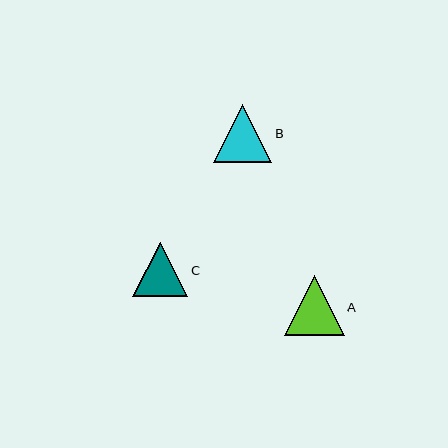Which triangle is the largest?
Triangle A is the largest with a size of approximately 60 pixels.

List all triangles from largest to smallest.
From largest to smallest: A, B, C.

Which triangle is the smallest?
Triangle C is the smallest with a size of approximately 55 pixels.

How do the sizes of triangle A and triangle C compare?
Triangle A and triangle C are approximately the same size.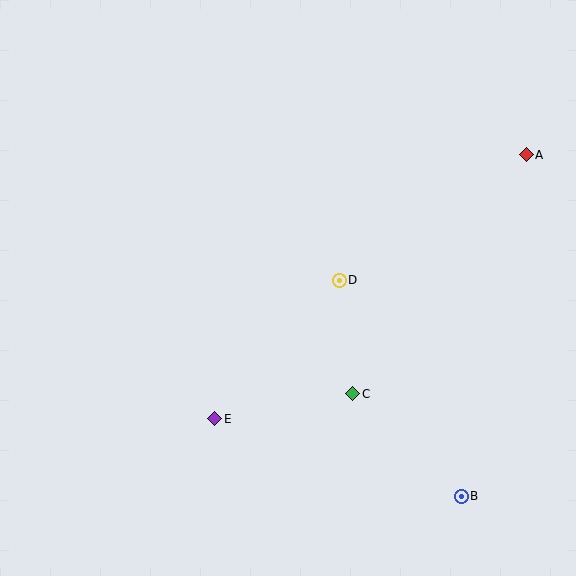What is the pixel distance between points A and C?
The distance between A and C is 296 pixels.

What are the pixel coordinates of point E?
Point E is at (215, 419).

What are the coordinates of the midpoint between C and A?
The midpoint between C and A is at (440, 274).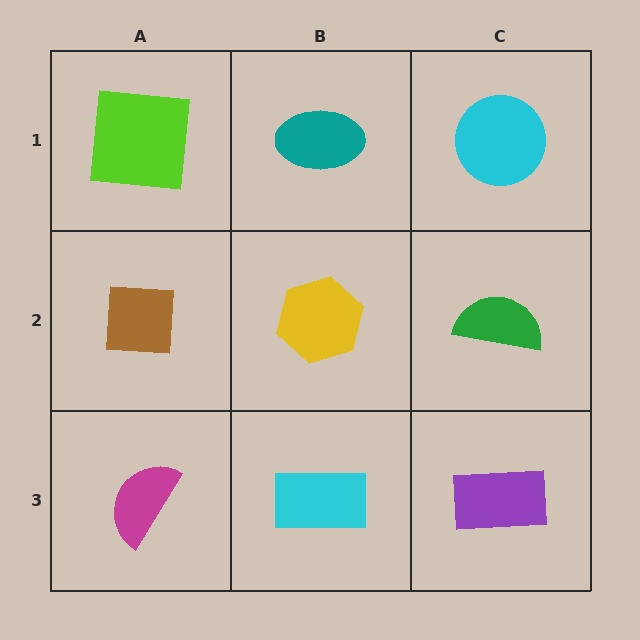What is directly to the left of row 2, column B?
A brown square.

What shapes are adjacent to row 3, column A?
A brown square (row 2, column A), a cyan rectangle (row 3, column B).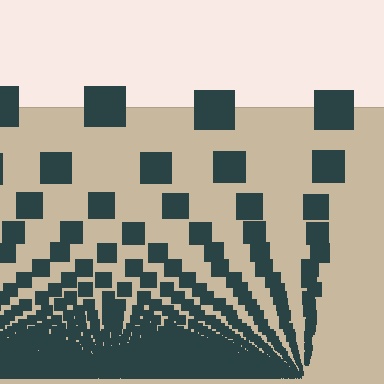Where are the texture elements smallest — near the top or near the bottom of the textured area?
Near the bottom.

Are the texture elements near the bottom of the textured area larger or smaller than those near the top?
Smaller. The gradient is inverted — elements near the bottom are smaller and denser.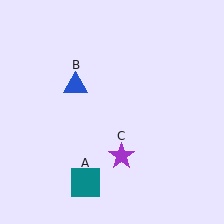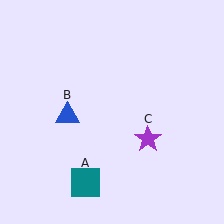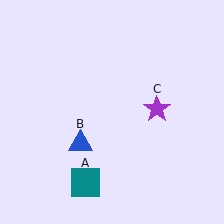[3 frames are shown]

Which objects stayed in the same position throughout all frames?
Teal square (object A) remained stationary.